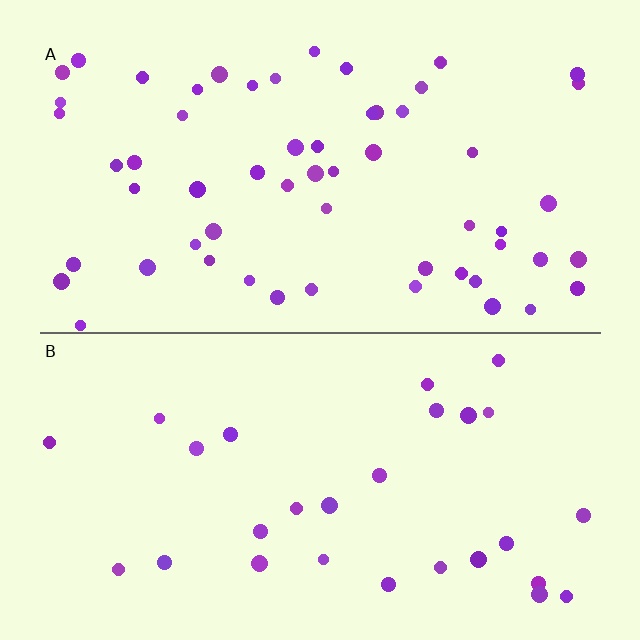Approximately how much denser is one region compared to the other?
Approximately 2.0× — region A over region B.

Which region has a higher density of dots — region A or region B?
A (the top).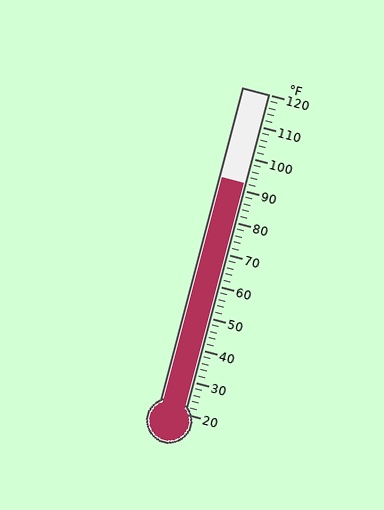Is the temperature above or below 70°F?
The temperature is above 70°F.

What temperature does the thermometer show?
The thermometer shows approximately 92°F.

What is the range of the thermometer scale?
The thermometer scale ranges from 20°F to 120°F.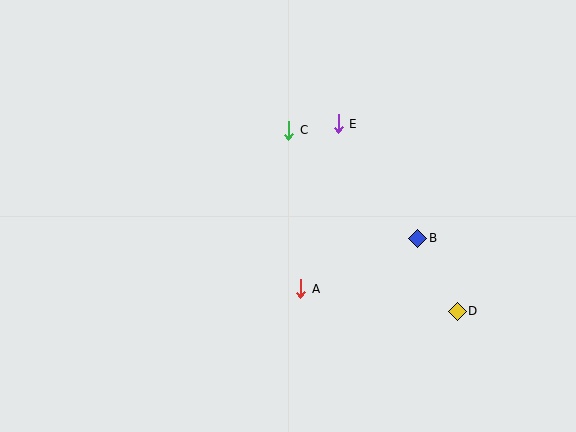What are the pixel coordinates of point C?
Point C is at (289, 130).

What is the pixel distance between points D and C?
The distance between D and C is 247 pixels.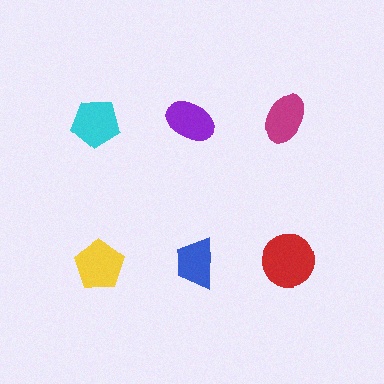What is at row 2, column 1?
A yellow pentagon.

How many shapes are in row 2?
3 shapes.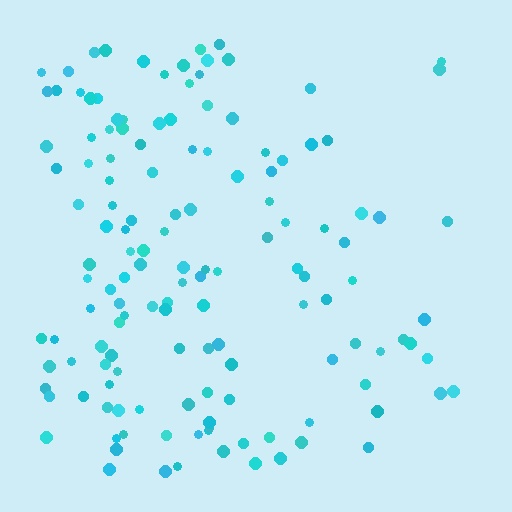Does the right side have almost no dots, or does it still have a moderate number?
Still a moderate number, just noticeably fewer than the left.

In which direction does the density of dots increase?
From right to left, with the left side densest.